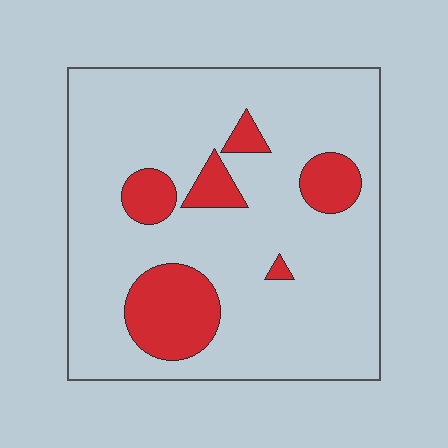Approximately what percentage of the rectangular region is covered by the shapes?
Approximately 15%.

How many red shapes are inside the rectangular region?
6.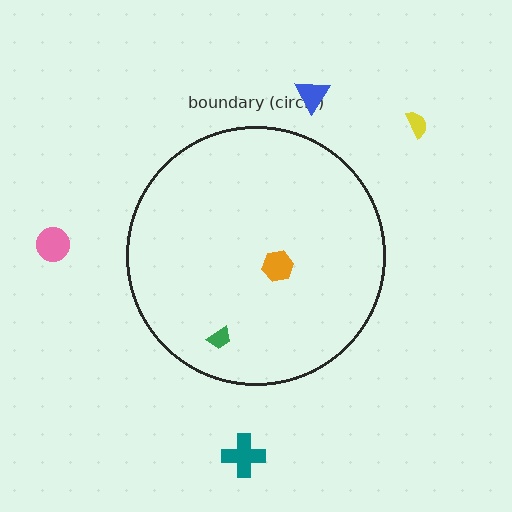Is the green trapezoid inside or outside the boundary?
Inside.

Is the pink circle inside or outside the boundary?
Outside.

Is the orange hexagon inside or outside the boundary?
Inside.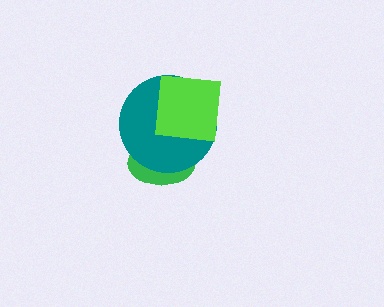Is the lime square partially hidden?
No, no other shape covers it.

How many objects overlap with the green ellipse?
2 objects overlap with the green ellipse.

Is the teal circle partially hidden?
Yes, it is partially covered by another shape.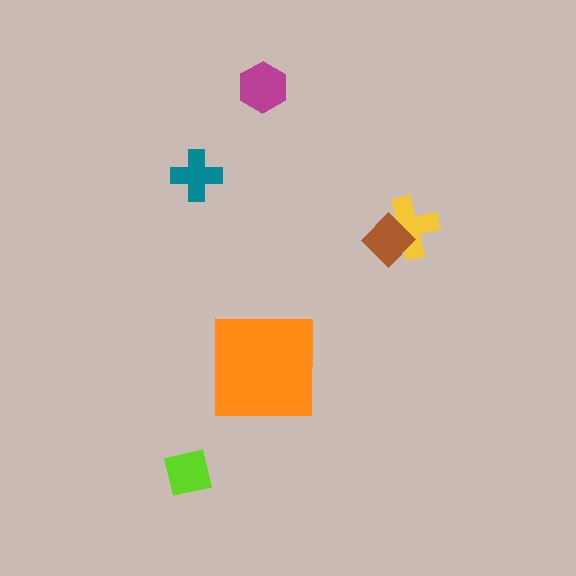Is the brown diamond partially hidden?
No, no other shape covers it.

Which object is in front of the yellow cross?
The brown diamond is in front of the yellow cross.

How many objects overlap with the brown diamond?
1 object overlaps with the brown diamond.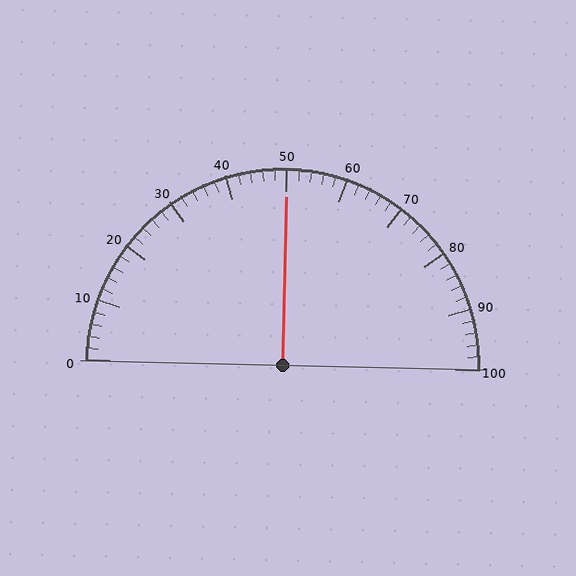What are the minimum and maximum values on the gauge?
The gauge ranges from 0 to 100.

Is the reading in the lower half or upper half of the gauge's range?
The reading is in the upper half of the range (0 to 100).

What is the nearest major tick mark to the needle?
The nearest major tick mark is 50.